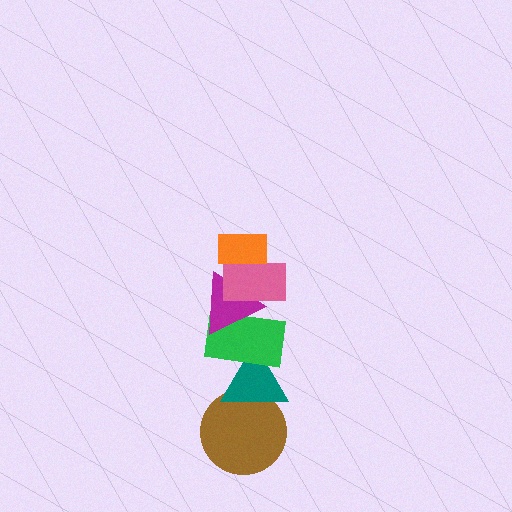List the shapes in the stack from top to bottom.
From top to bottom: the orange rectangle, the pink rectangle, the magenta triangle, the green rectangle, the teal triangle, the brown circle.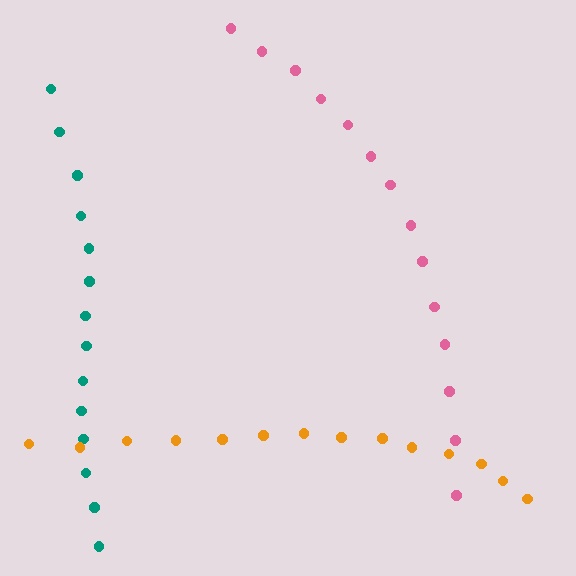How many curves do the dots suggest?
There are 3 distinct paths.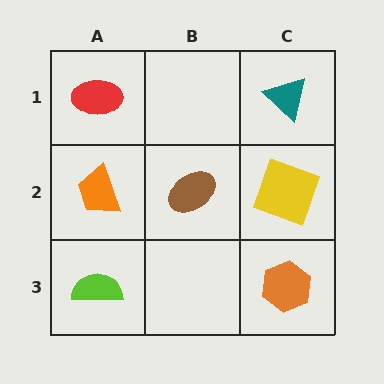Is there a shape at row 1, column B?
No, that cell is empty.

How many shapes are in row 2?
3 shapes.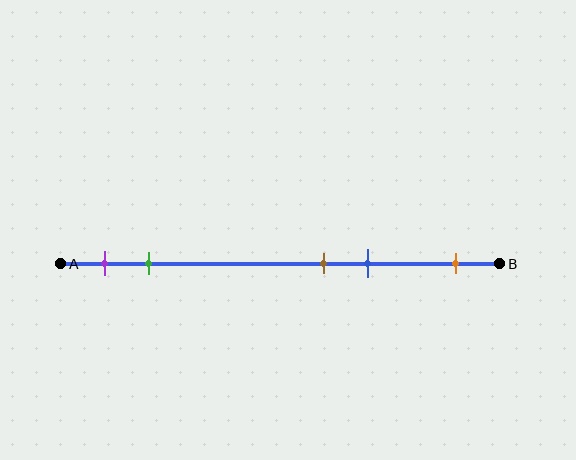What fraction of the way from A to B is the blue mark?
The blue mark is approximately 70% (0.7) of the way from A to B.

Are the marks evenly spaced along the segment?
No, the marks are not evenly spaced.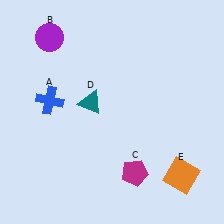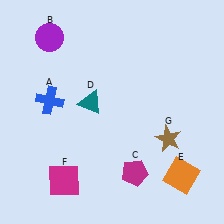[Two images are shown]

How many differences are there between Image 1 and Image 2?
There are 2 differences between the two images.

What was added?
A magenta square (F), a brown star (G) were added in Image 2.